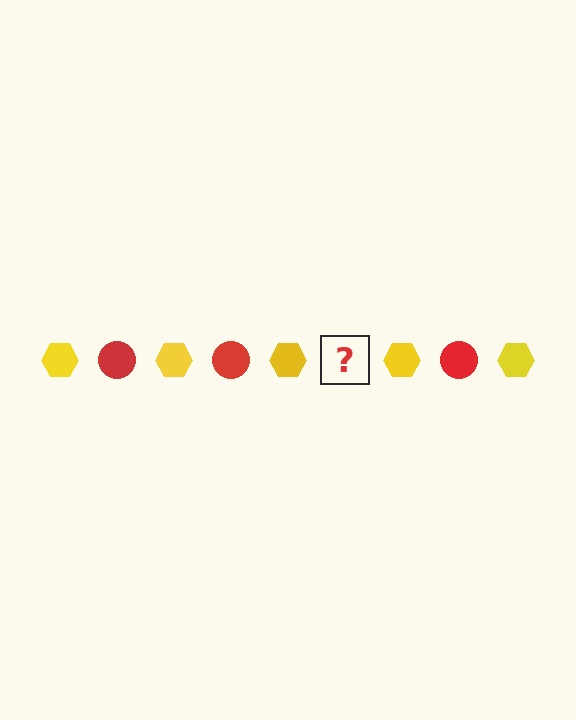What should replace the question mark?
The question mark should be replaced with a red circle.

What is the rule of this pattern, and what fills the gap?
The rule is that the pattern alternates between yellow hexagon and red circle. The gap should be filled with a red circle.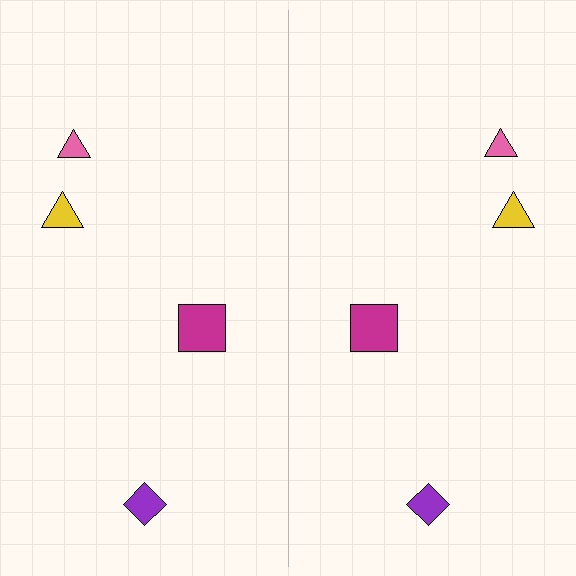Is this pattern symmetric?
Yes, this pattern has bilateral (reflection) symmetry.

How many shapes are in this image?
There are 8 shapes in this image.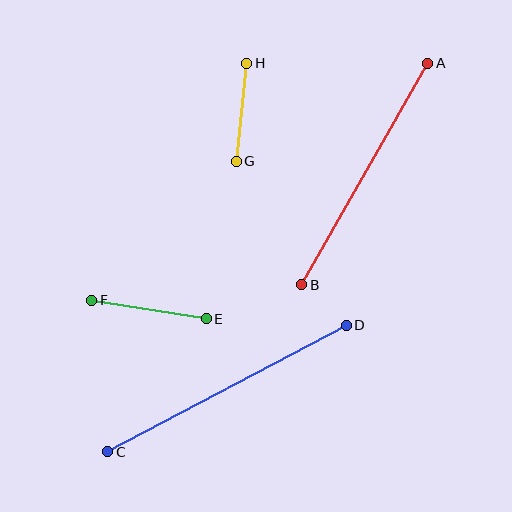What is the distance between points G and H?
The distance is approximately 98 pixels.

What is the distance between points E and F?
The distance is approximately 116 pixels.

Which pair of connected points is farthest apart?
Points C and D are farthest apart.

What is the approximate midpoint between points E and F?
The midpoint is at approximately (149, 310) pixels.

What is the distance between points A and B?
The distance is approximately 254 pixels.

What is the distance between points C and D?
The distance is approximately 270 pixels.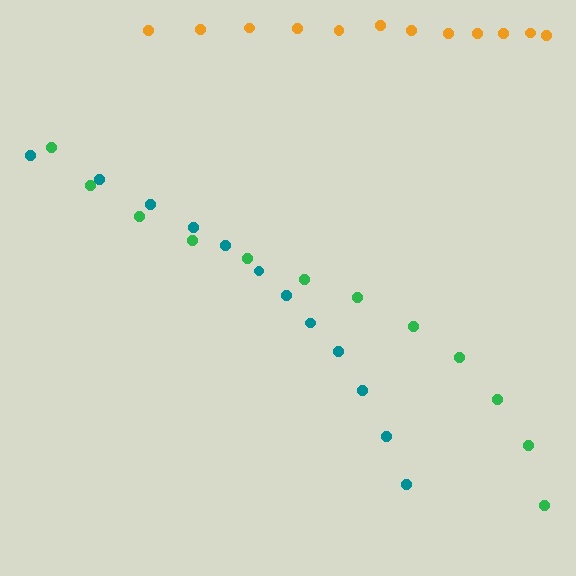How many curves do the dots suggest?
There are 3 distinct paths.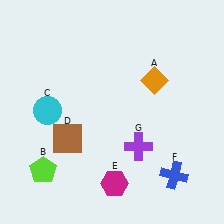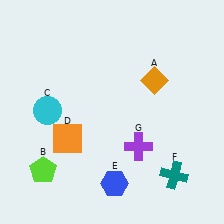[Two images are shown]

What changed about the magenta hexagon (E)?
In Image 1, E is magenta. In Image 2, it changed to blue.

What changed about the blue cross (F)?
In Image 1, F is blue. In Image 2, it changed to teal.